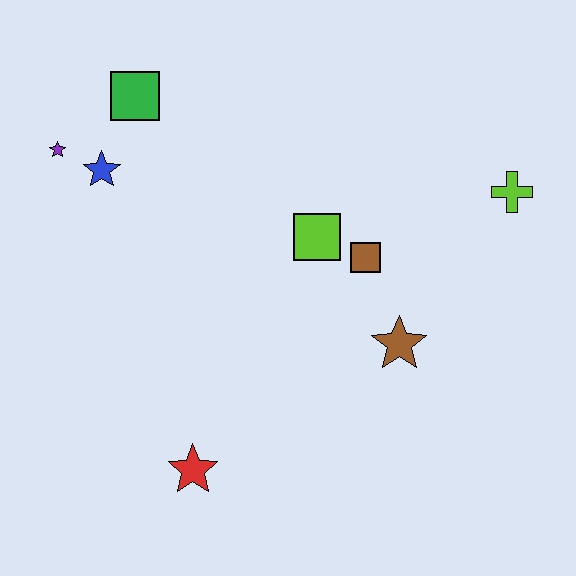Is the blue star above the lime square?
Yes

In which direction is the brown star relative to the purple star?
The brown star is to the right of the purple star.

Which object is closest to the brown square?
The lime square is closest to the brown square.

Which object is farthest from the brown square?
The purple star is farthest from the brown square.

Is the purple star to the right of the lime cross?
No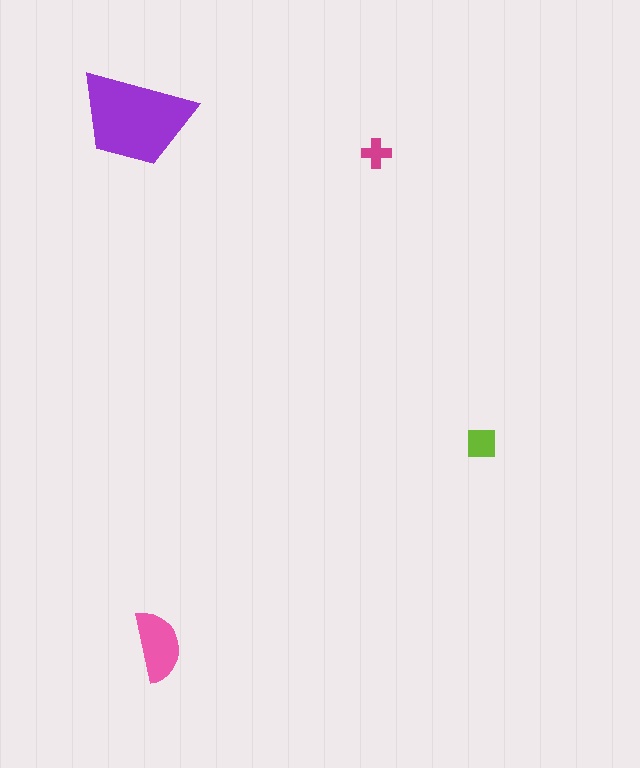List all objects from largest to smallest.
The purple trapezoid, the pink semicircle, the lime square, the magenta cross.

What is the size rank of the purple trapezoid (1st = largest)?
1st.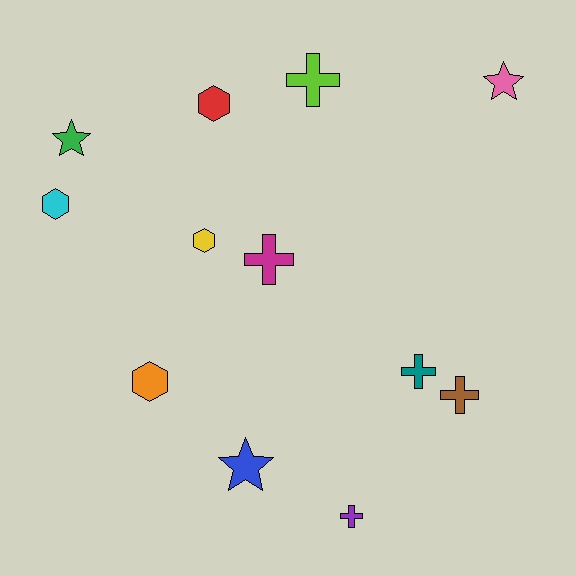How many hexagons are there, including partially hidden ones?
There are 4 hexagons.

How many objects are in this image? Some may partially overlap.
There are 12 objects.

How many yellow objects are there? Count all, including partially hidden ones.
There is 1 yellow object.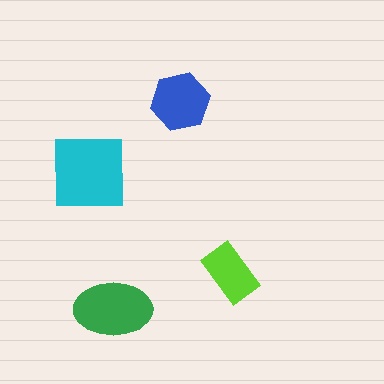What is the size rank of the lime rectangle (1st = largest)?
4th.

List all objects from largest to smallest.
The cyan square, the green ellipse, the blue hexagon, the lime rectangle.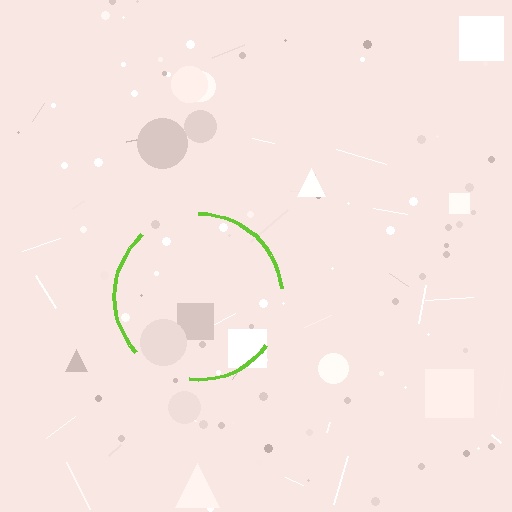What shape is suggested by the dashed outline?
The dashed outline suggests a circle.